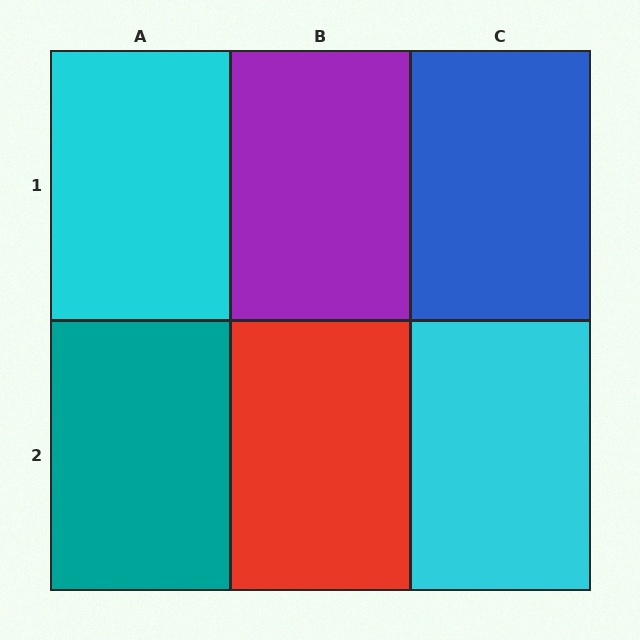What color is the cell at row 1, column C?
Blue.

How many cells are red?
1 cell is red.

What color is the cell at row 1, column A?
Cyan.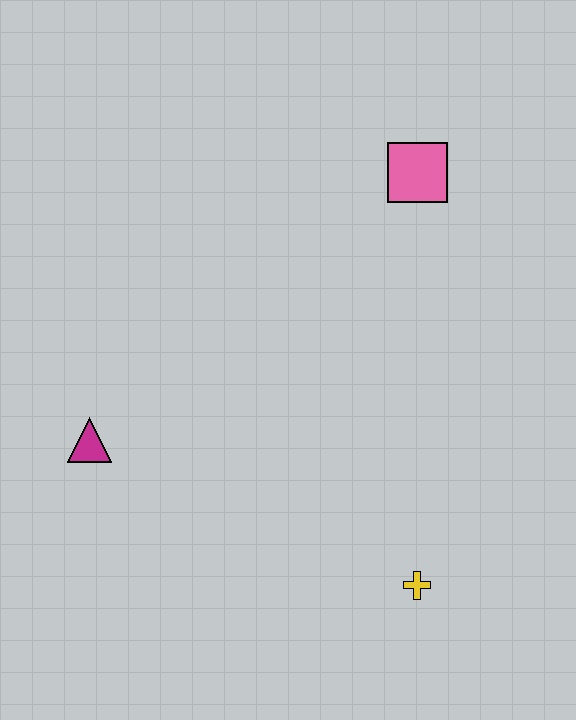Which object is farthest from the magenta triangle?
The pink square is farthest from the magenta triangle.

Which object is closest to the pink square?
The yellow cross is closest to the pink square.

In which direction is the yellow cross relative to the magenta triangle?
The yellow cross is to the right of the magenta triangle.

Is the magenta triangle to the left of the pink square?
Yes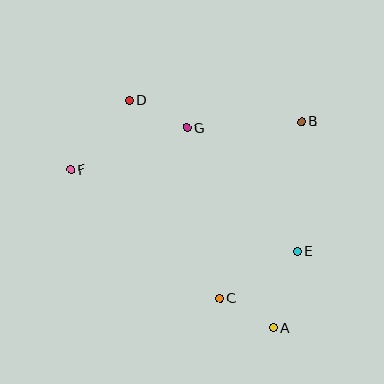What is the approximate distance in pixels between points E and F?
The distance between E and F is approximately 241 pixels.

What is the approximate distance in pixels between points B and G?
The distance between B and G is approximately 115 pixels.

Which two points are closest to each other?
Points A and C are closest to each other.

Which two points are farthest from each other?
Points A and D are farthest from each other.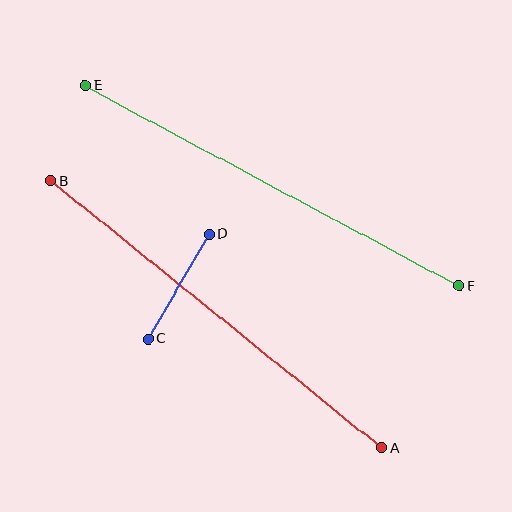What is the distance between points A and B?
The distance is approximately 425 pixels.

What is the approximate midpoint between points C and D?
The midpoint is at approximately (179, 287) pixels.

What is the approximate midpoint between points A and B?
The midpoint is at approximately (216, 314) pixels.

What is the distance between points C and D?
The distance is approximately 121 pixels.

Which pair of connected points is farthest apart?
Points A and B are farthest apart.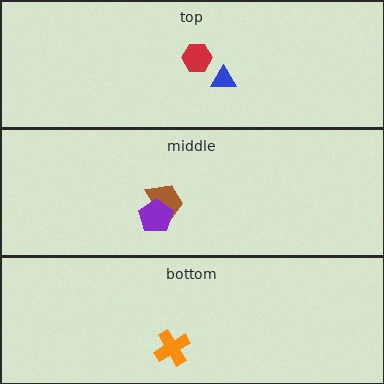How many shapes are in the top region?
2.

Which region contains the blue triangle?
The top region.